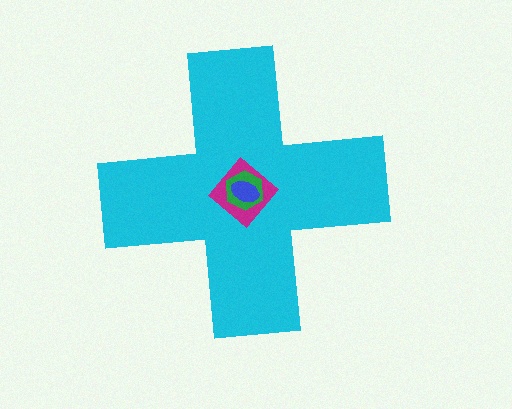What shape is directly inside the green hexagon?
The blue ellipse.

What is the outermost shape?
The cyan cross.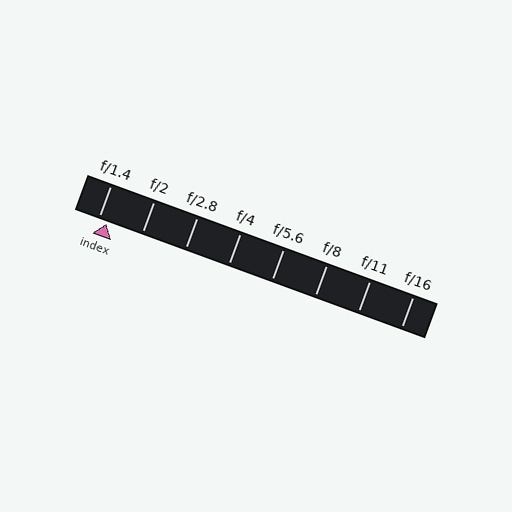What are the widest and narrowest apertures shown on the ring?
The widest aperture shown is f/1.4 and the narrowest is f/16.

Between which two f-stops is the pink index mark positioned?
The index mark is between f/1.4 and f/2.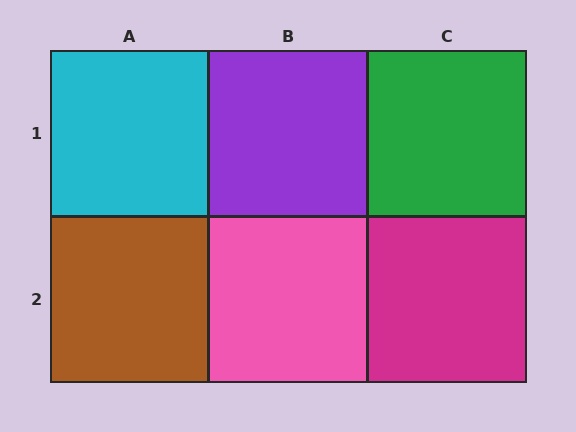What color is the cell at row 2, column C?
Magenta.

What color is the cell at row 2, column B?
Pink.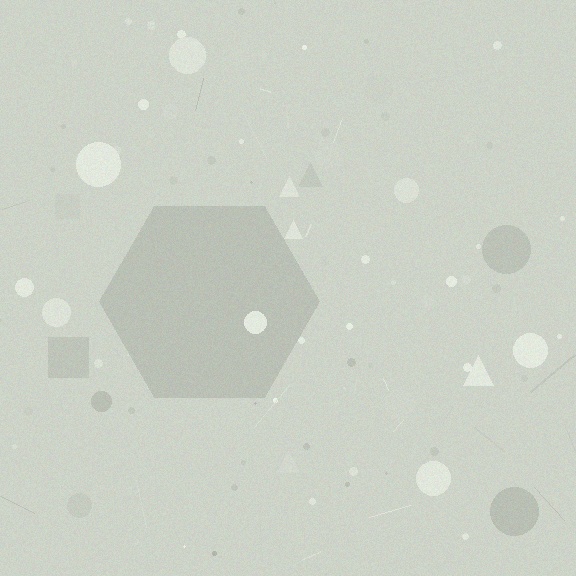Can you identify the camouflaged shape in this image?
The camouflaged shape is a hexagon.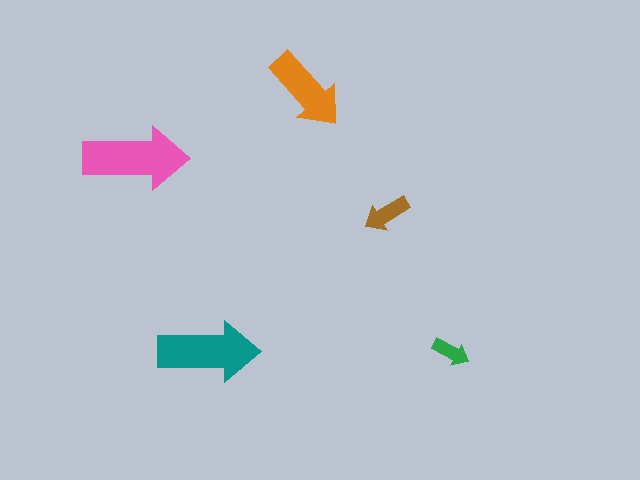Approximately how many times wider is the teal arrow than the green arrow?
About 2.5 times wider.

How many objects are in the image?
There are 5 objects in the image.